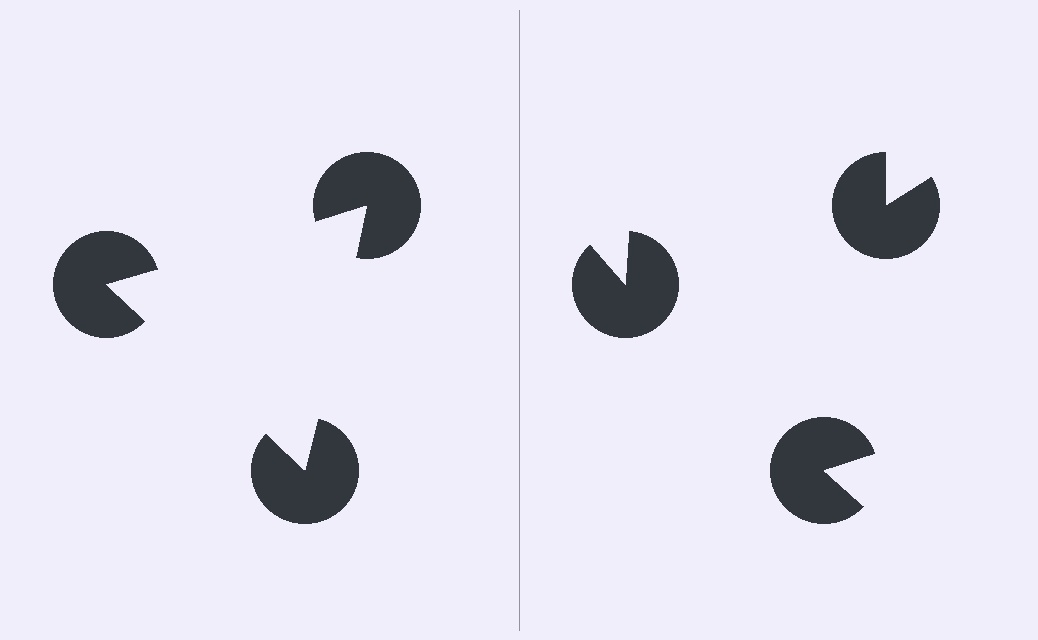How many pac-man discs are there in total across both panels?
6 — 3 on each side.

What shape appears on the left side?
An illusory triangle.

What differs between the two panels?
The pac-man discs are positioned identically on both sides; only the wedge orientations differ. On the left they align to a triangle; on the right they are misaligned.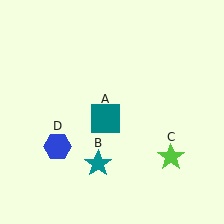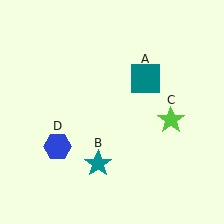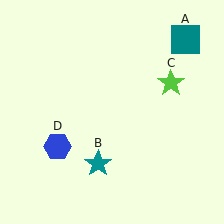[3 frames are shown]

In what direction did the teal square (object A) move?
The teal square (object A) moved up and to the right.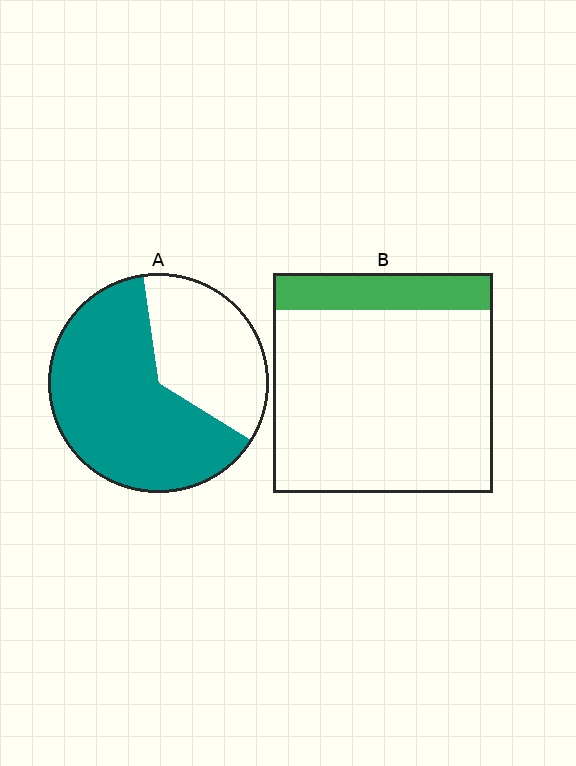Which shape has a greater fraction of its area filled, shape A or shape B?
Shape A.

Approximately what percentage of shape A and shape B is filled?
A is approximately 65% and B is approximately 15%.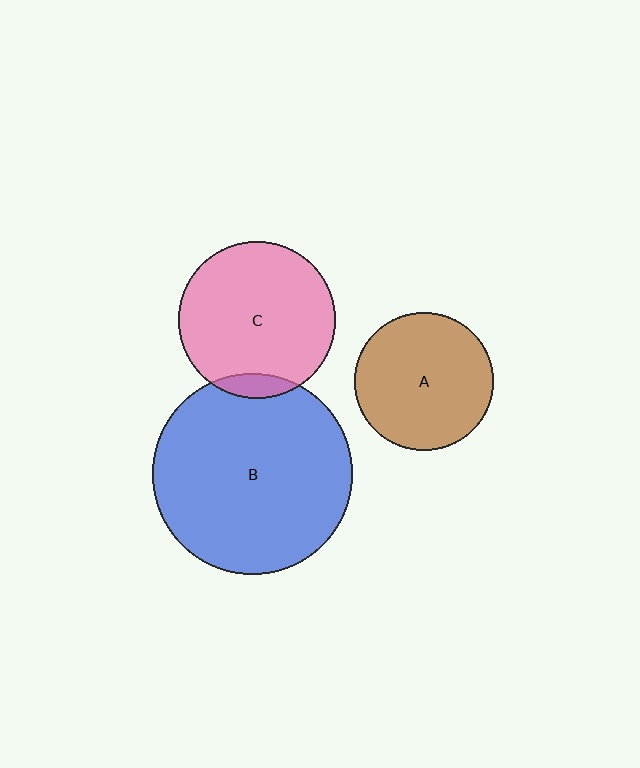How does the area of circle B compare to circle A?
Approximately 2.1 times.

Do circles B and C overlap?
Yes.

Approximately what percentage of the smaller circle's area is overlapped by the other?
Approximately 10%.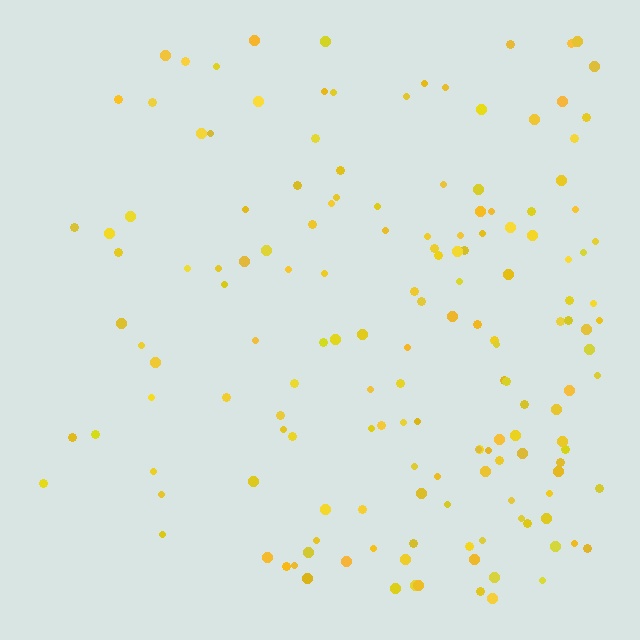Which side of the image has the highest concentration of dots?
The right.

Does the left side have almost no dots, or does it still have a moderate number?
Still a moderate number, just noticeably fewer than the right.